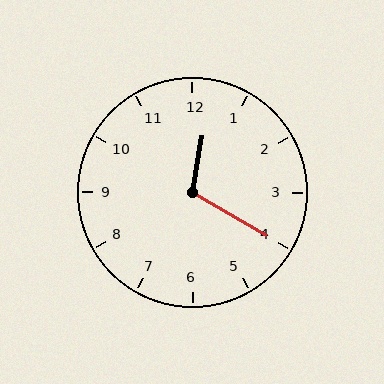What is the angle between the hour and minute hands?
Approximately 110 degrees.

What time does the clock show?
12:20.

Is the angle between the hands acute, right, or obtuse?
It is obtuse.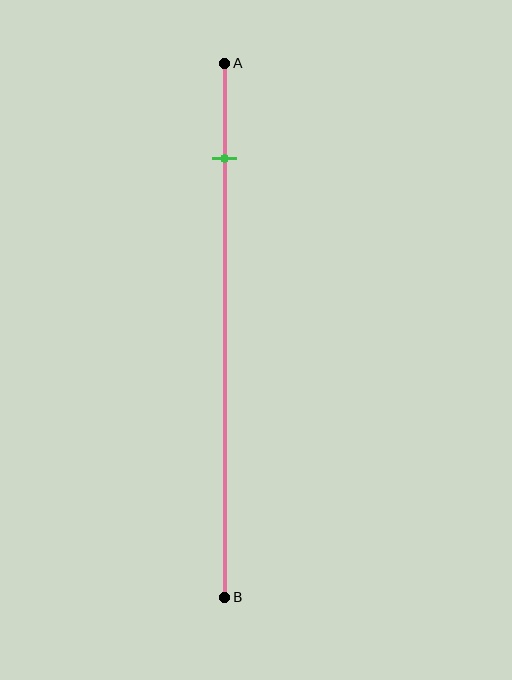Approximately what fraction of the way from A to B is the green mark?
The green mark is approximately 20% of the way from A to B.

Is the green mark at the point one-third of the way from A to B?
No, the mark is at about 20% from A, not at the 33% one-third point.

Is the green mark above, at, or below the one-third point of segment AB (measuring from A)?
The green mark is above the one-third point of segment AB.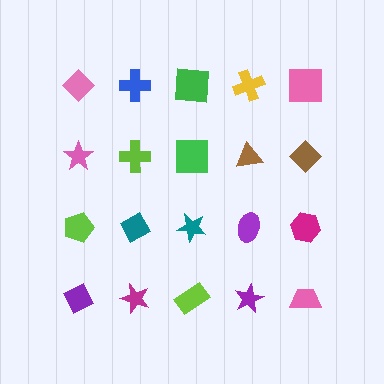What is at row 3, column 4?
A purple ellipse.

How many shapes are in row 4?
5 shapes.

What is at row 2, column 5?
A brown diamond.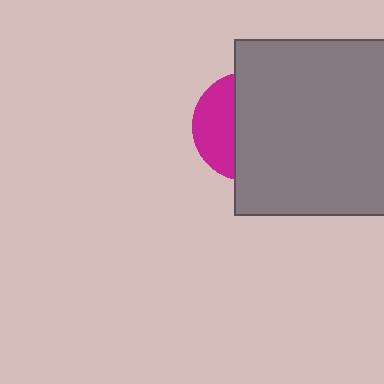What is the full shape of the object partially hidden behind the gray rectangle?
The partially hidden object is a magenta circle.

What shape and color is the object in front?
The object in front is a gray rectangle.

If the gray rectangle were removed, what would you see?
You would see the complete magenta circle.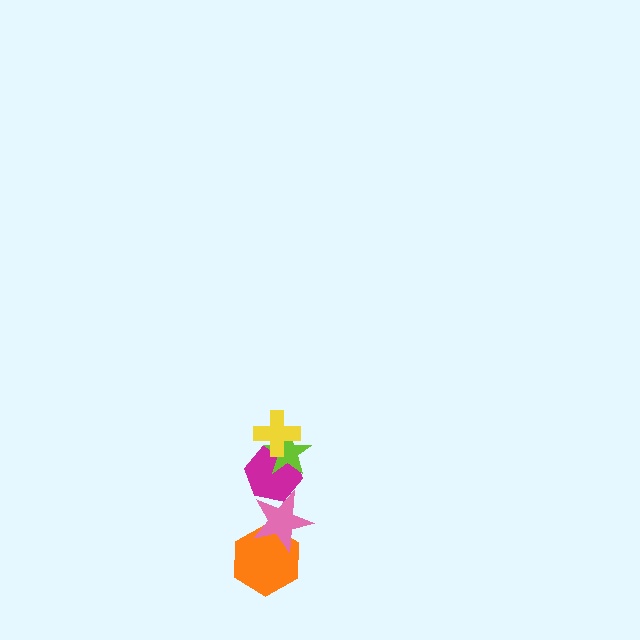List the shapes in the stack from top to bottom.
From top to bottom: the yellow cross, the lime star, the magenta hexagon, the pink star, the orange hexagon.